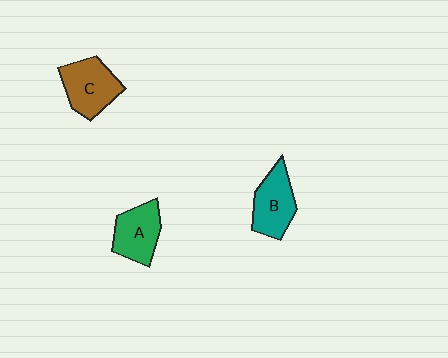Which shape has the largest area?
Shape C (brown).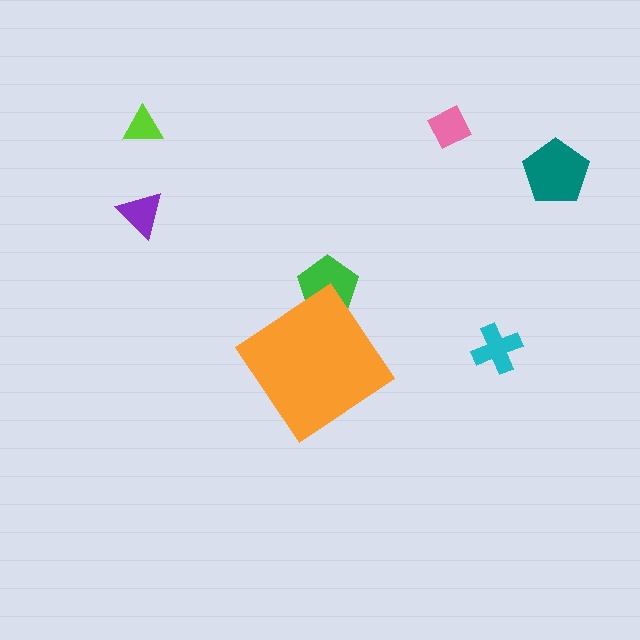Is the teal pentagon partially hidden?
No, the teal pentagon is fully visible.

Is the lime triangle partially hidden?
No, the lime triangle is fully visible.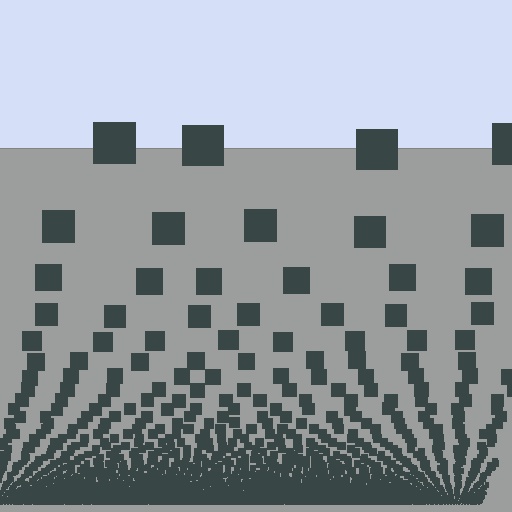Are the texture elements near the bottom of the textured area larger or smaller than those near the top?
Smaller. The gradient is inverted — elements near the bottom are smaller and denser.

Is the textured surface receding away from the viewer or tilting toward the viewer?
The surface appears to tilt toward the viewer. Texture elements get larger and sparser toward the top.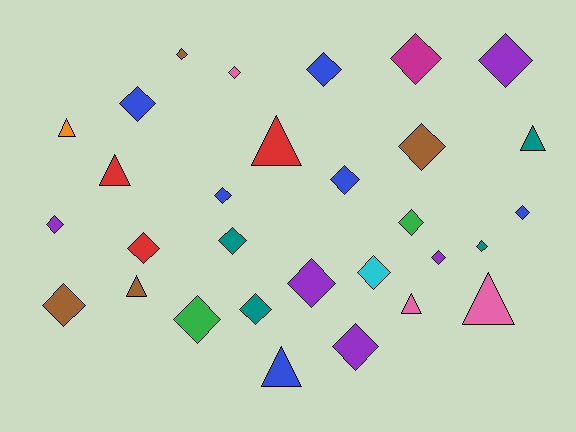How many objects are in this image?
There are 30 objects.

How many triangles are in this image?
There are 8 triangles.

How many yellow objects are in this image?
There are no yellow objects.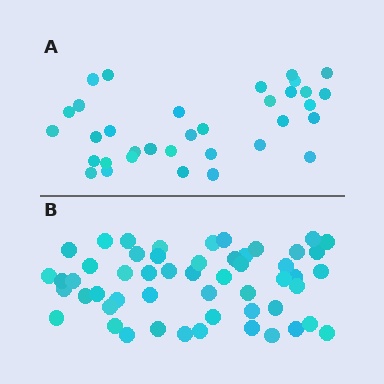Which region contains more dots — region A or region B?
Region B (the bottom region) has more dots.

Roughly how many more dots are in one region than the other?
Region B has approximately 20 more dots than region A.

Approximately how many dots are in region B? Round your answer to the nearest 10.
About 50 dots. (The exact count is 53, which rounds to 50.)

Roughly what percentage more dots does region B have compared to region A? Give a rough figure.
About 55% more.